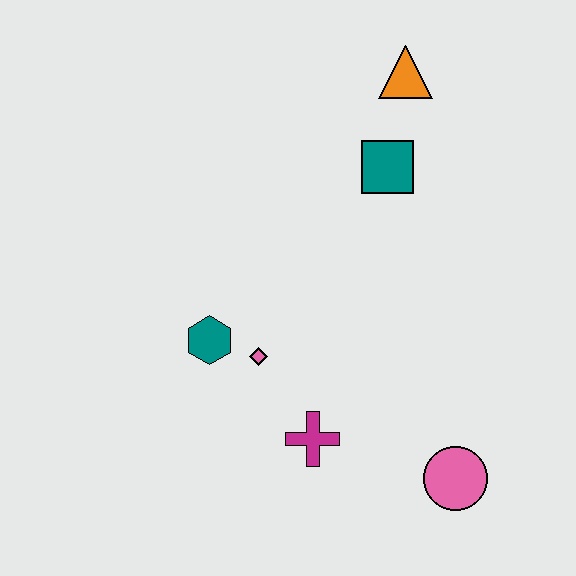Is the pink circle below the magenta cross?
Yes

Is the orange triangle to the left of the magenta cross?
No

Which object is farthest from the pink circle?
The orange triangle is farthest from the pink circle.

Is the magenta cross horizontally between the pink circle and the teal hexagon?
Yes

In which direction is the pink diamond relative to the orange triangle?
The pink diamond is below the orange triangle.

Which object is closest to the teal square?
The orange triangle is closest to the teal square.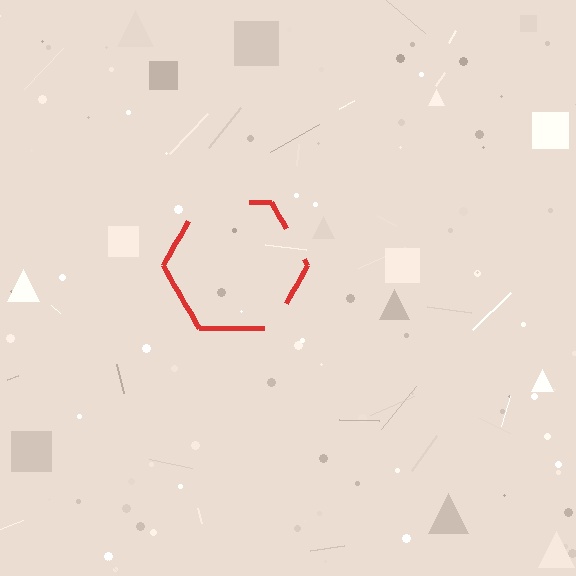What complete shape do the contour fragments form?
The contour fragments form a hexagon.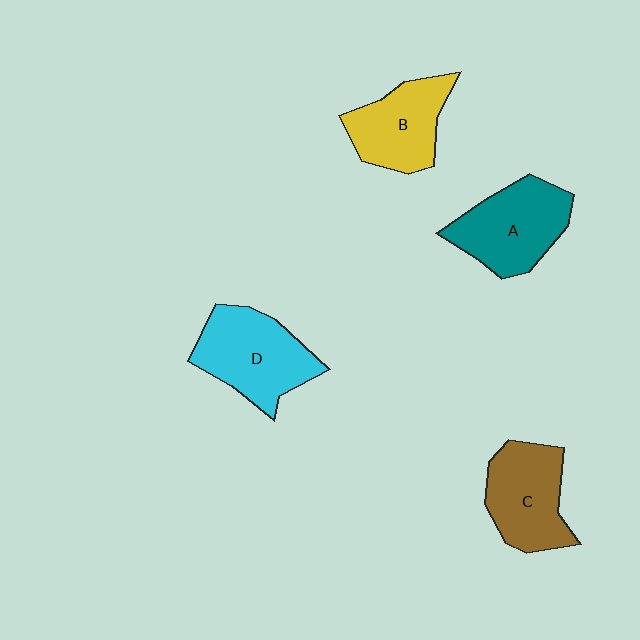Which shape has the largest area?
Shape D (cyan).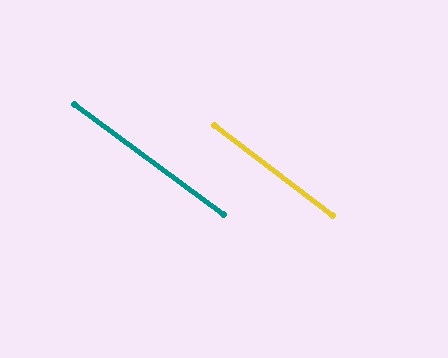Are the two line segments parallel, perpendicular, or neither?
Parallel — their directions differ by only 0.7°.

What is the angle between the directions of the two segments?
Approximately 1 degree.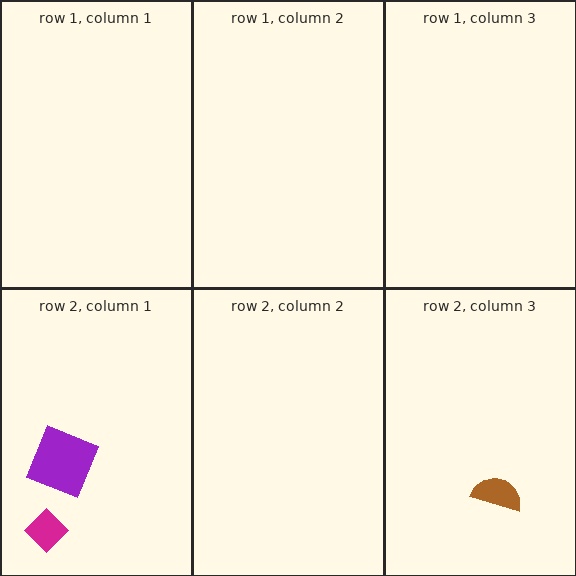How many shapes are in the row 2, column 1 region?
2.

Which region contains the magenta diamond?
The row 2, column 1 region.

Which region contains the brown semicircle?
The row 2, column 3 region.